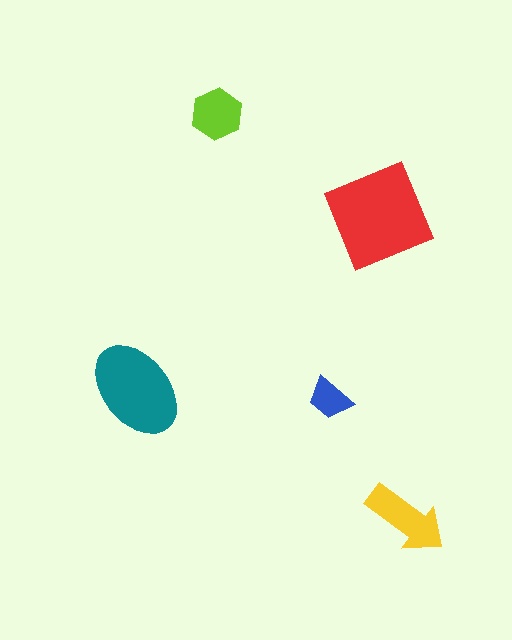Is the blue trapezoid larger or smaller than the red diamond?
Smaller.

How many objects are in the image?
There are 5 objects in the image.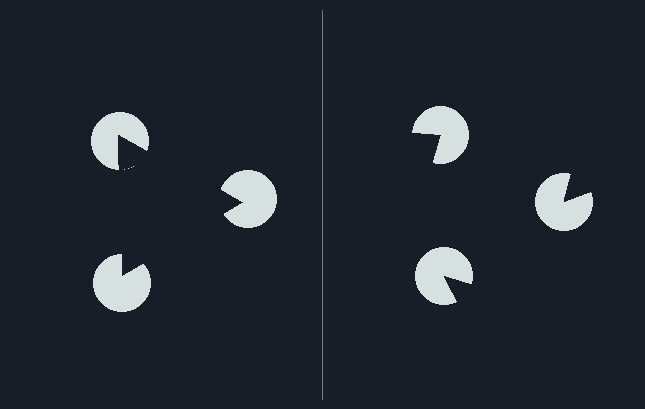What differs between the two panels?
The pac-man discs are positioned identically on both sides; only the wedge orientations differ. On the left they align to a triangle; on the right they are misaligned.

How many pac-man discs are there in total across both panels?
6 — 3 on each side.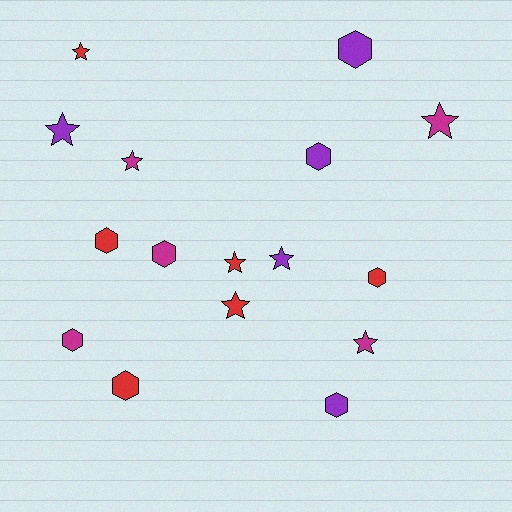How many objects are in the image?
There are 16 objects.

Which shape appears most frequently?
Hexagon, with 8 objects.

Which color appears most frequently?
Red, with 6 objects.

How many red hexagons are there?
There are 3 red hexagons.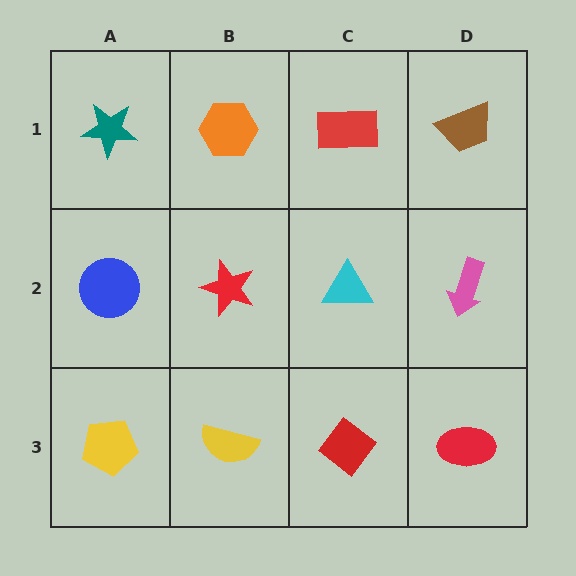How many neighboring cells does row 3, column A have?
2.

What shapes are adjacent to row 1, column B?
A red star (row 2, column B), a teal star (row 1, column A), a red rectangle (row 1, column C).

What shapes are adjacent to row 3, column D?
A pink arrow (row 2, column D), a red diamond (row 3, column C).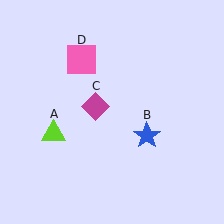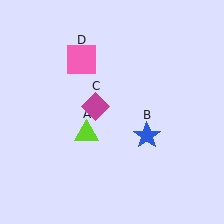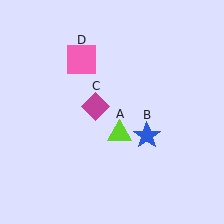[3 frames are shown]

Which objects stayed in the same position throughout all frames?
Blue star (object B) and magenta diamond (object C) and pink square (object D) remained stationary.